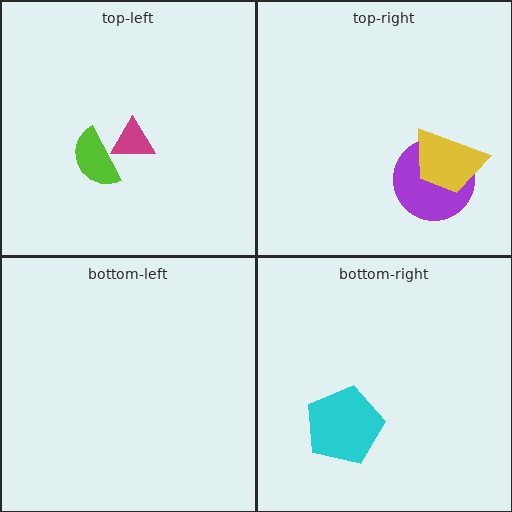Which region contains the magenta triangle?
The top-left region.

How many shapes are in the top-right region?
2.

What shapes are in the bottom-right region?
The cyan pentagon.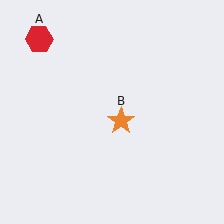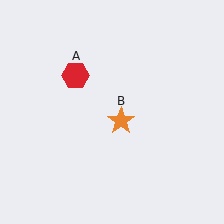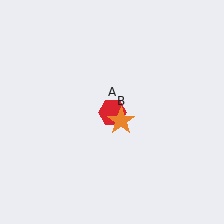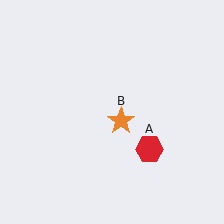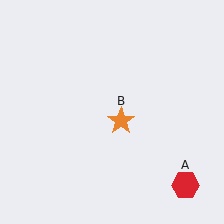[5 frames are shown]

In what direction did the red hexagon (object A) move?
The red hexagon (object A) moved down and to the right.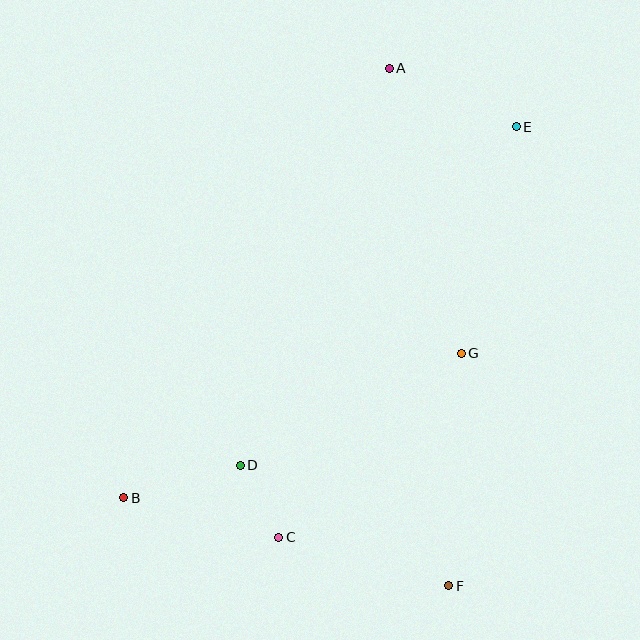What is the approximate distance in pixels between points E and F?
The distance between E and F is approximately 464 pixels.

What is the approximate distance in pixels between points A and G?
The distance between A and G is approximately 294 pixels.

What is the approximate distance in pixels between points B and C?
The distance between B and C is approximately 160 pixels.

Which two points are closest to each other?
Points C and D are closest to each other.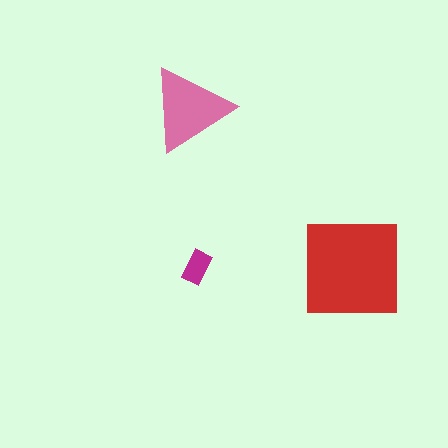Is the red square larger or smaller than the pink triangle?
Larger.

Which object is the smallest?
The magenta rectangle.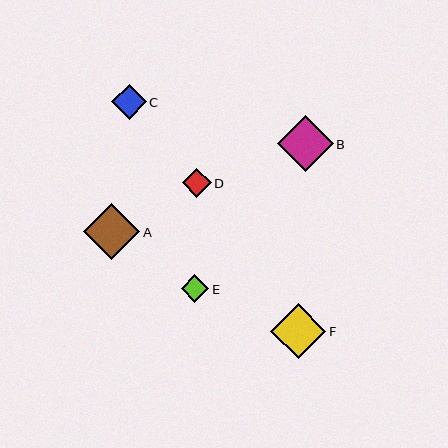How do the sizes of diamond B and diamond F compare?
Diamond B and diamond F are approximately the same size.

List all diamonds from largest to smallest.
From largest to smallest: A, B, F, C, D, E.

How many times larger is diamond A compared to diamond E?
Diamond A is approximately 2.0 times the size of diamond E.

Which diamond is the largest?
Diamond A is the largest with a size of approximately 56 pixels.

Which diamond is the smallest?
Diamond E is the smallest with a size of approximately 28 pixels.